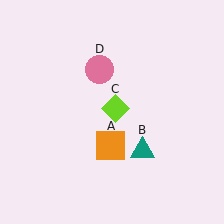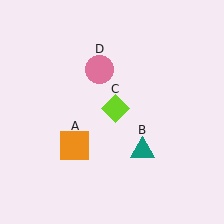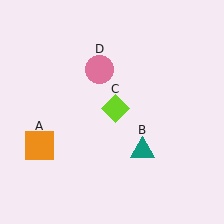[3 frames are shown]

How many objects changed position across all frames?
1 object changed position: orange square (object A).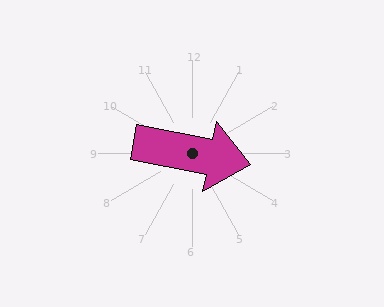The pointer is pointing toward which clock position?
Roughly 3 o'clock.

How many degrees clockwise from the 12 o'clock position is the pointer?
Approximately 101 degrees.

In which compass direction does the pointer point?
East.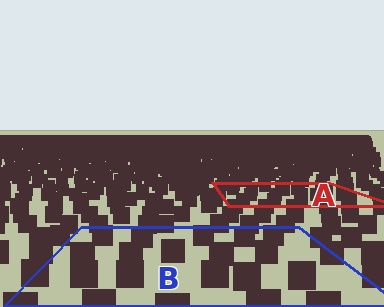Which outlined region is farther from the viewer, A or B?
Region A is farther from the viewer — the texture elements inside it appear smaller and more densely packed.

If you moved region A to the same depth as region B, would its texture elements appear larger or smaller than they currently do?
They would appear larger. At a closer depth, the same texture elements are projected at a bigger on-screen size.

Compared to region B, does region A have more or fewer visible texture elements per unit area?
Region A has more texture elements per unit area — they are packed more densely because it is farther away.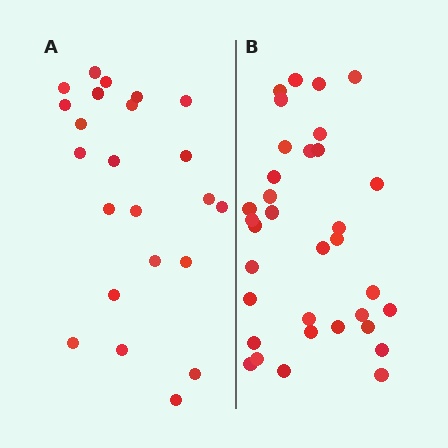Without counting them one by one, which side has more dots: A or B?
Region B (the right region) has more dots.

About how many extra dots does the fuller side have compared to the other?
Region B has roughly 12 or so more dots than region A.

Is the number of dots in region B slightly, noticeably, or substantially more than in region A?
Region B has substantially more. The ratio is roughly 1.5 to 1.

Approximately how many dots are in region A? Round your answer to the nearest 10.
About 20 dots. (The exact count is 23, which rounds to 20.)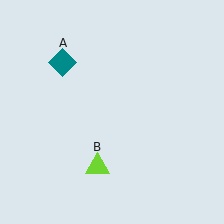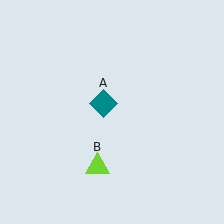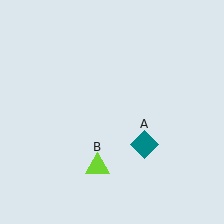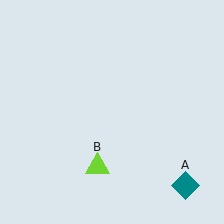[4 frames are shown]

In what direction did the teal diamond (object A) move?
The teal diamond (object A) moved down and to the right.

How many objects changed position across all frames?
1 object changed position: teal diamond (object A).